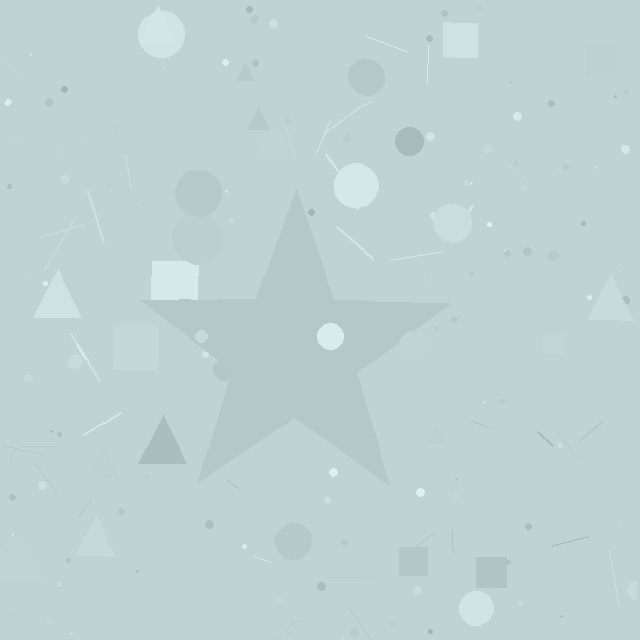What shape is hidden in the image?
A star is hidden in the image.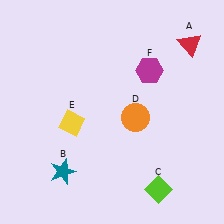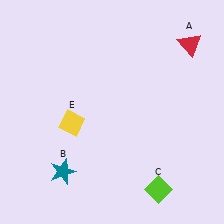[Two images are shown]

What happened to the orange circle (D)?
The orange circle (D) was removed in Image 2. It was in the bottom-right area of Image 1.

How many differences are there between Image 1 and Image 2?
There are 2 differences between the two images.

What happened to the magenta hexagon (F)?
The magenta hexagon (F) was removed in Image 2. It was in the top-right area of Image 1.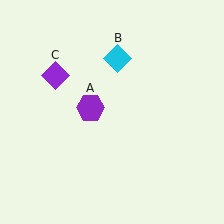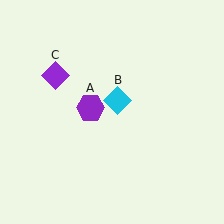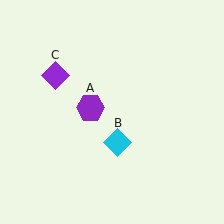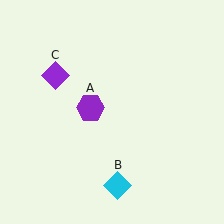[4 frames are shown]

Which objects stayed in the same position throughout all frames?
Purple hexagon (object A) and purple diamond (object C) remained stationary.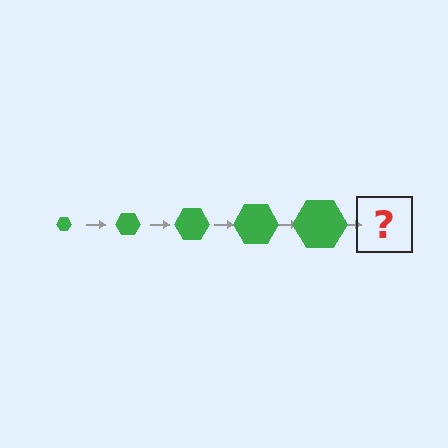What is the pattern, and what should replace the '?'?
The pattern is that the hexagon gets progressively larger each step. The '?' should be a green hexagon, larger than the previous one.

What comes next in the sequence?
The next element should be a green hexagon, larger than the previous one.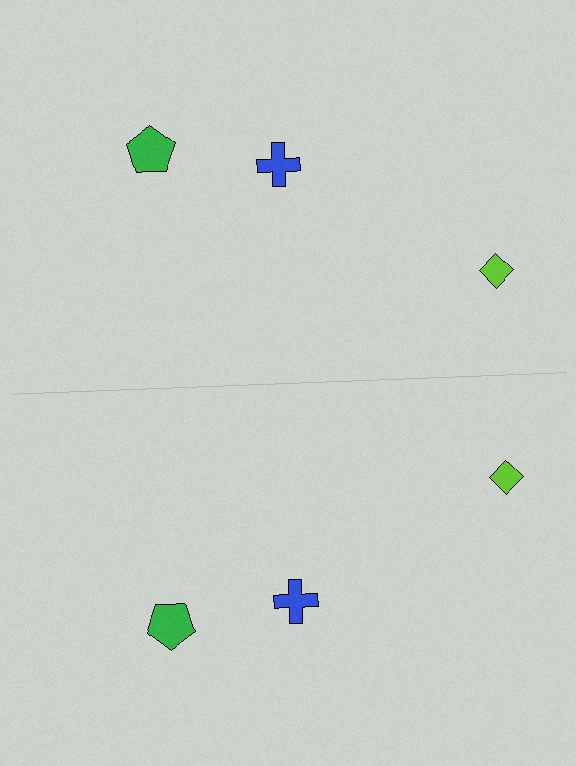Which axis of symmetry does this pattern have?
The pattern has a horizontal axis of symmetry running through the center of the image.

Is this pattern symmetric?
Yes, this pattern has bilateral (reflection) symmetry.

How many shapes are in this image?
There are 6 shapes in this image.